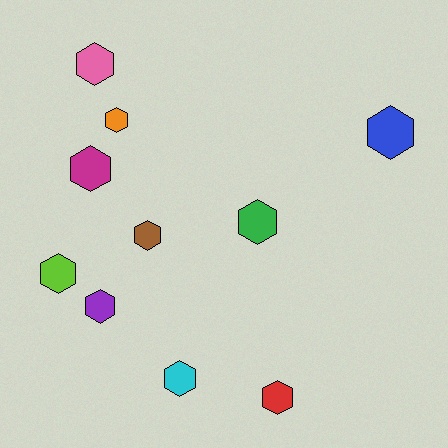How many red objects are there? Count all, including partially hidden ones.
There is 1 red object.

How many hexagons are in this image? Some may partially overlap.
There are 10 hexagons.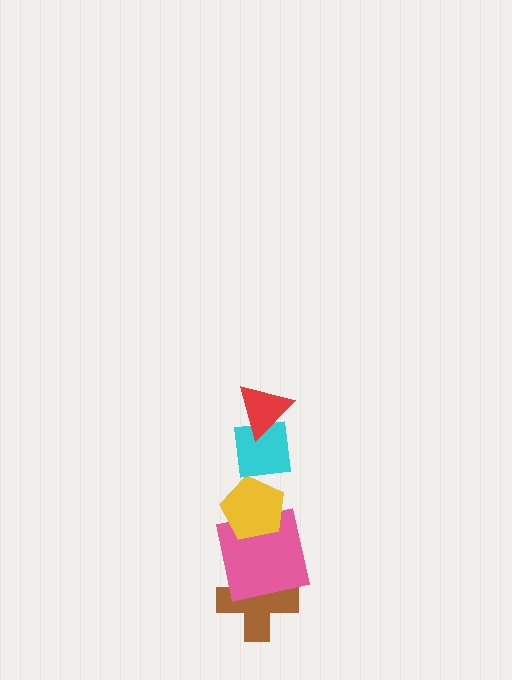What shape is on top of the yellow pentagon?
The cyan square is on top of the yellow pentagon.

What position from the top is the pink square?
The pink square is 4th from the top.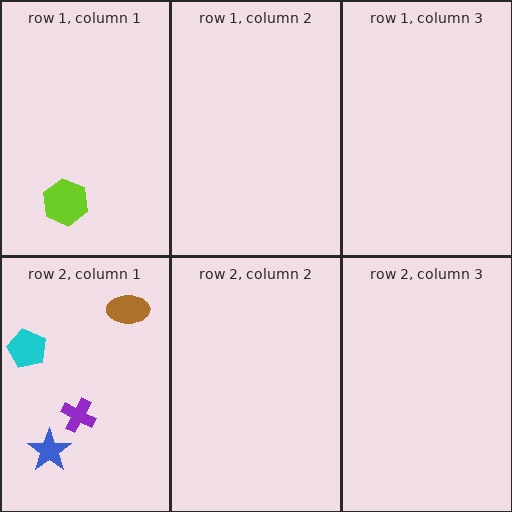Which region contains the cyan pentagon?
The row 2, column 1 region.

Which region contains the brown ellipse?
The row 2, column 1 region.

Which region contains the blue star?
The row 2, column 1 region.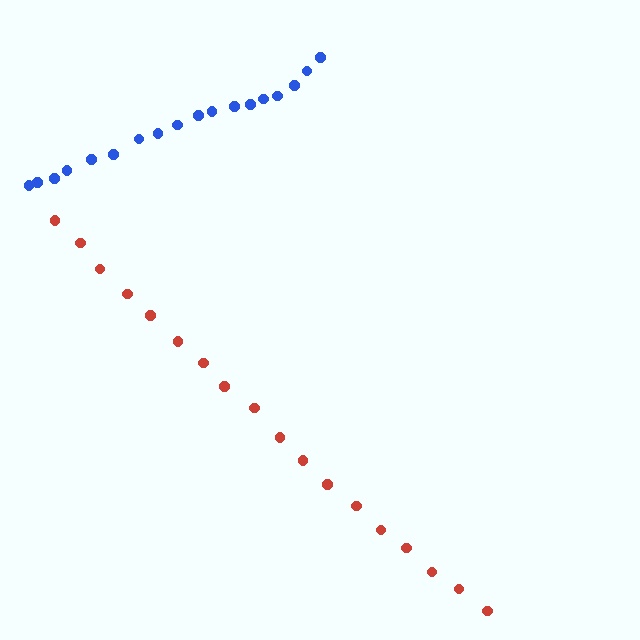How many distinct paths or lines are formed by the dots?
There are 2 distinct paths.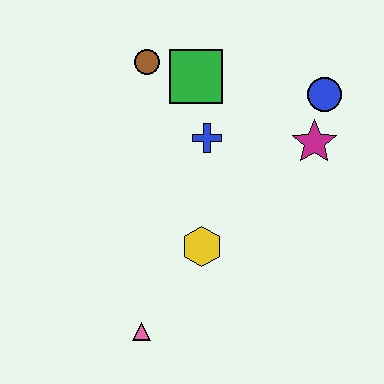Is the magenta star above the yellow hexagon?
Yes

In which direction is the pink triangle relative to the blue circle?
The pink triangle is below the blue circle.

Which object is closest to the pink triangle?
The yellow hexagon is closest to the pink triangle.